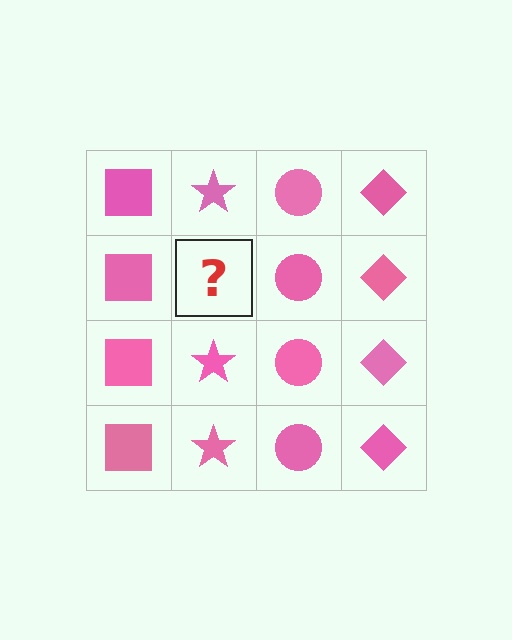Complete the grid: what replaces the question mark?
The question mark should be replaced with a pink star.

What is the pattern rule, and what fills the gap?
The rule is that each column has a consistent shape. The gap should be filled with a pink star.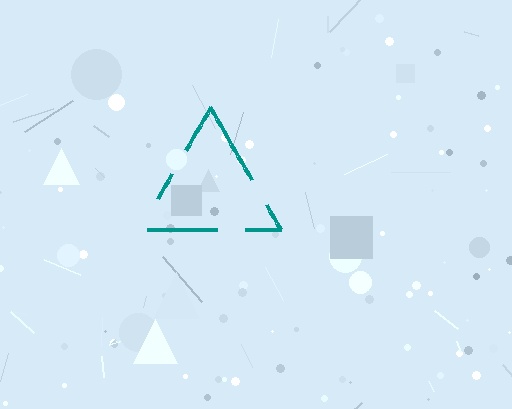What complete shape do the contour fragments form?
The contour fragments form a triangle.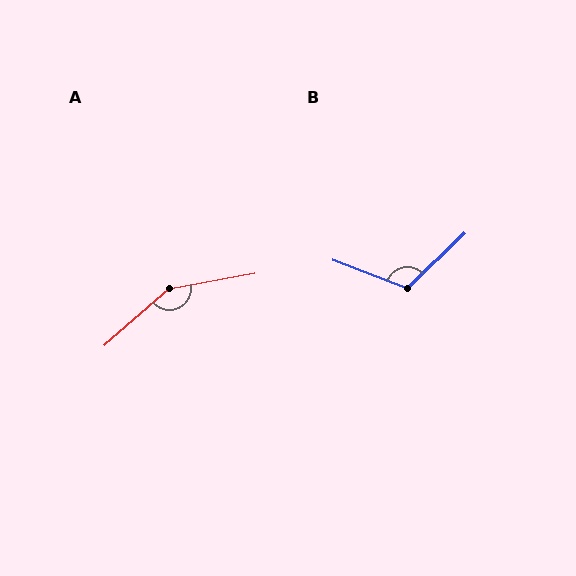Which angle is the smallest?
B, at approximately 115 degrees.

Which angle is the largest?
A, at approximately 149 degrees.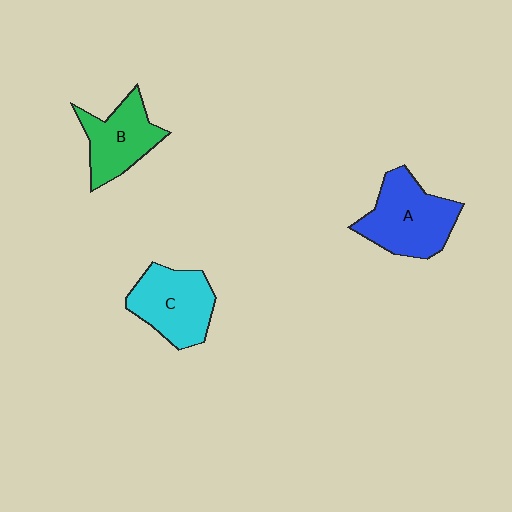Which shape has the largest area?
Shape A (blue).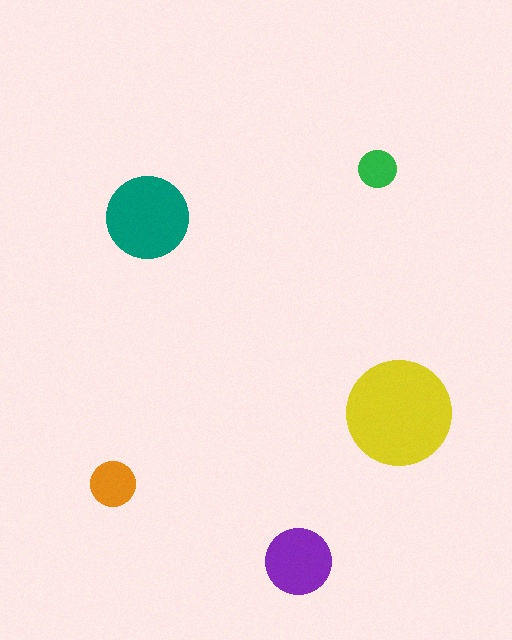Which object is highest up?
The green circle is topmost.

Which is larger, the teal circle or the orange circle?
The teal one.